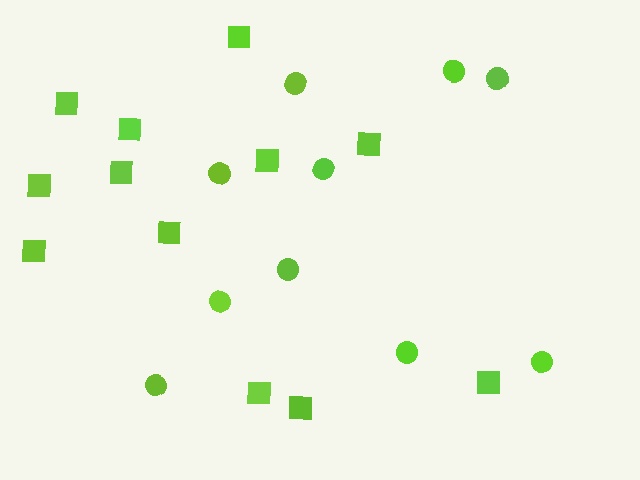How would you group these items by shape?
There are 2 groups: one group of squares (12) and one group of circles (10).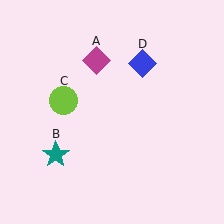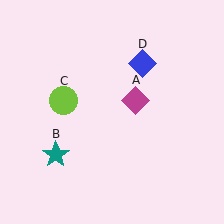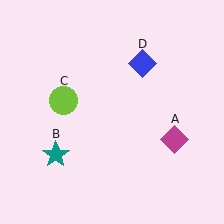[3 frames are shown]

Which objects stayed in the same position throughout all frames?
Teal star (object B) and lime circle (object C) and blue diamond (object D) remained stationary.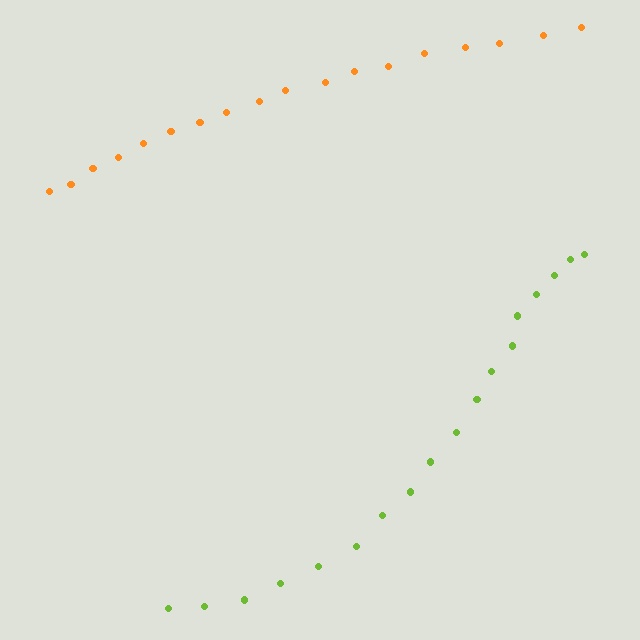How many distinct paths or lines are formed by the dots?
There are 2 distinct paths.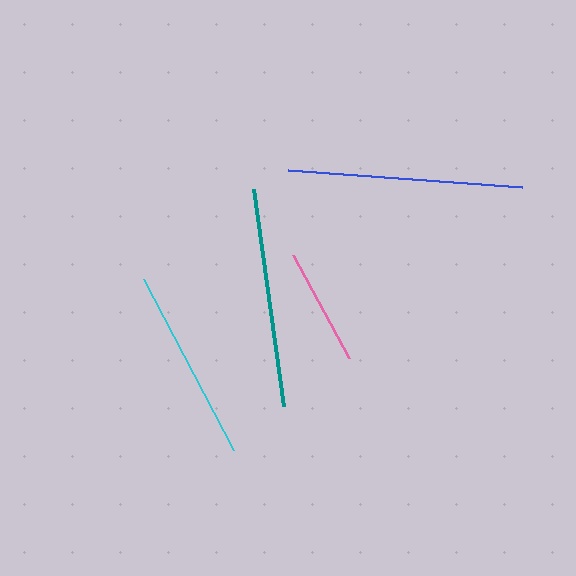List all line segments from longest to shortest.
From longest to shortest: blue, teal, cyan, pink.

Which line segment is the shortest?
The pink line is the shortest at approximately 118 pixels.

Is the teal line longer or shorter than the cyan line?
The teal line is longer than the cyan line.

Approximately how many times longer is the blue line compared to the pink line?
The blue line is approximately 2.0 times the length of the pink line.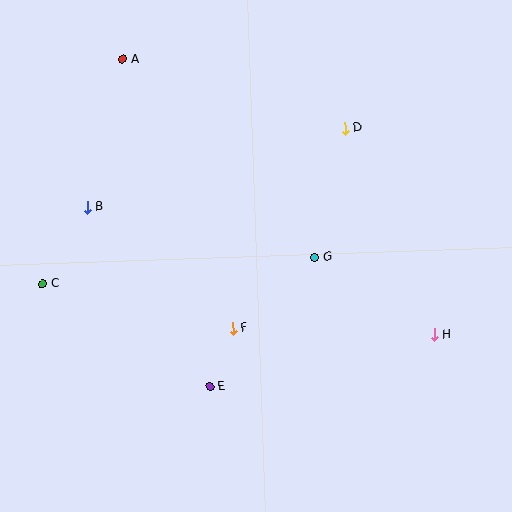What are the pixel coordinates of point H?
Point H is at (434, 334).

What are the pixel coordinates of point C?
Point C is at (43, 284).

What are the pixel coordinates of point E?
Point E is at (210, 386).